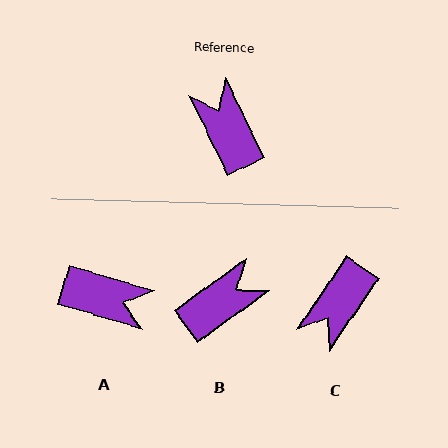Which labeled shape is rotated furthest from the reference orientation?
A, about 133 degrees away.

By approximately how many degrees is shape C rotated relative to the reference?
Approximately 119 degrees counter-clockwise.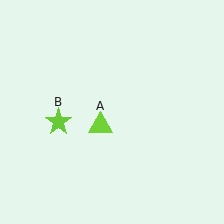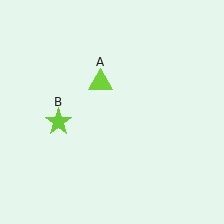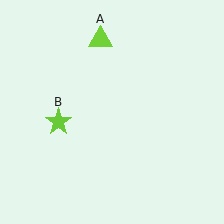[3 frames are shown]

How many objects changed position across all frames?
1 object changed position: lime triangle (object A).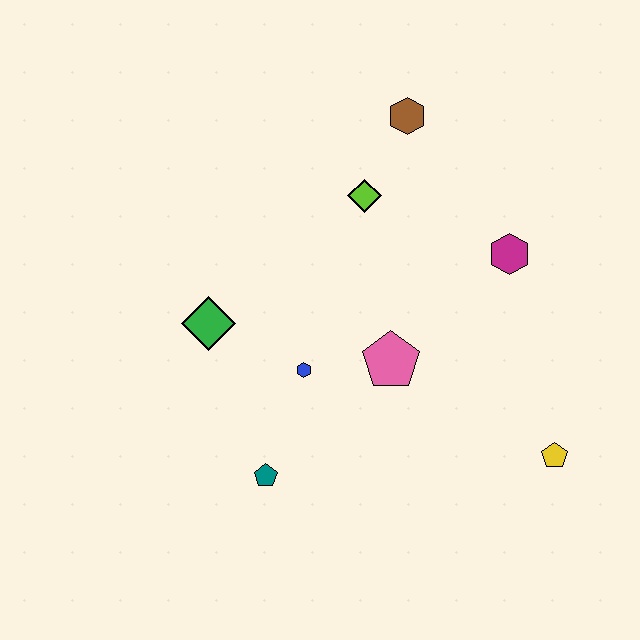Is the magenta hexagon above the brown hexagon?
No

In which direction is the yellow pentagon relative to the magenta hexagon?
The yellow pentagon is below the magenta hexagon.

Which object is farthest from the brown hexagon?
The teal pentagon is farthest from the brown hexagon.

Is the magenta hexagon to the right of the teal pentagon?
Yes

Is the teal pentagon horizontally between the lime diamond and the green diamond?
Yes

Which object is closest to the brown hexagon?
The lime diamond is closest to the brown hexagon.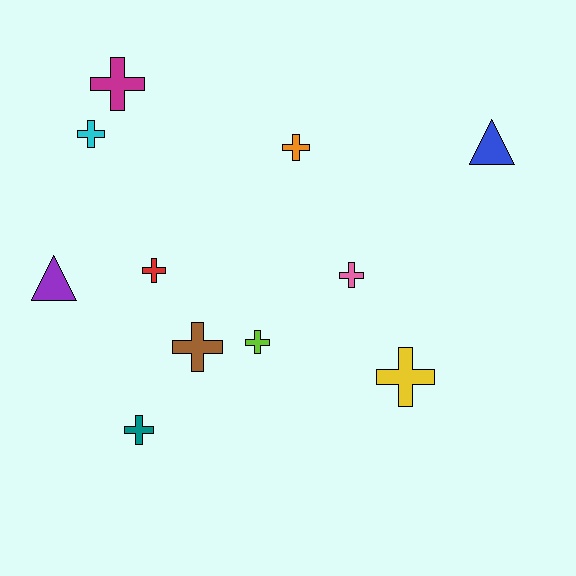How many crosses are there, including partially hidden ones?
There are 9 crosses.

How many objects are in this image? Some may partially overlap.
There are 11 objects.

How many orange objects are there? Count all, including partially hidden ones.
There is 1 orange object.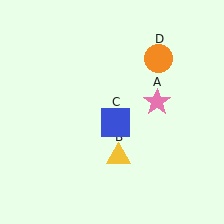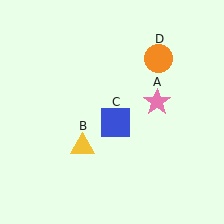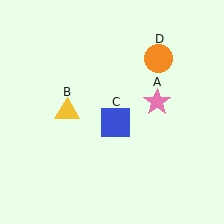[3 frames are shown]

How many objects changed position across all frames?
1 object changed position: yellow triangle (object B).